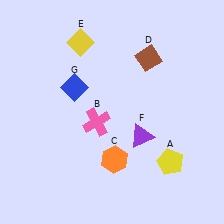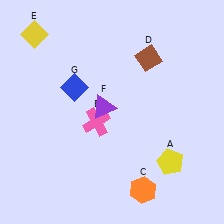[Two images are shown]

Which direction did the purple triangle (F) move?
The purple triangle (F) moved left.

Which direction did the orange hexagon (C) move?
The orange hexagon (C) moved down.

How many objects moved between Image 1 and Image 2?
3 objects moved between the two images.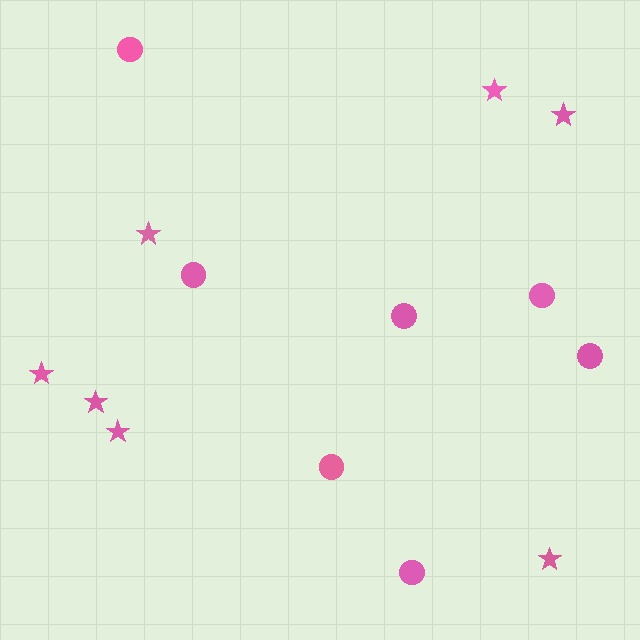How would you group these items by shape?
There are 2 groups: one group of stars (7) and one group of circles (7).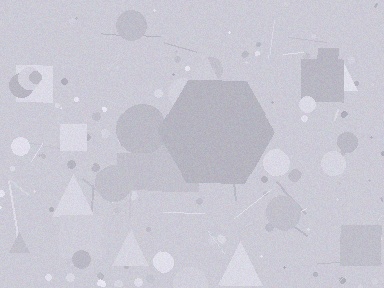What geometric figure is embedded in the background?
A hexagon is embedded in the background.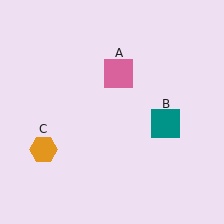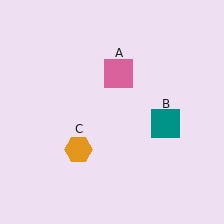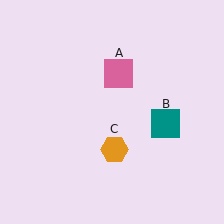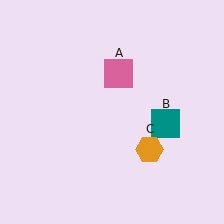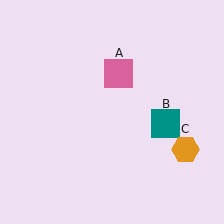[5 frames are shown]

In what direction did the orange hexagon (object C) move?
The orange hexagon (object C) moved right.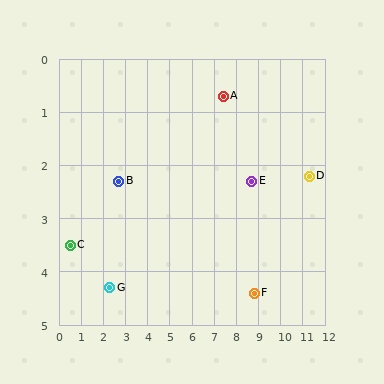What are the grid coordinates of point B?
Point B is at approximately (2.7, 2.3).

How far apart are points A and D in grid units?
Points A and D are about 4.2 grid units apart.